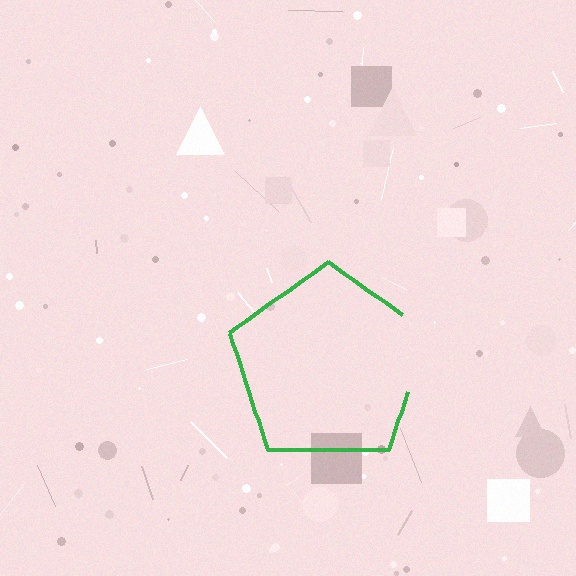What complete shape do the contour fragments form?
The contour fragments form a pentagon.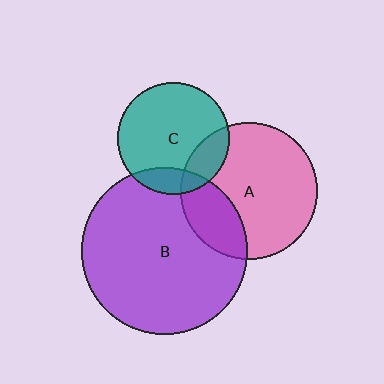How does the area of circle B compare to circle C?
Approximately 2.2 times.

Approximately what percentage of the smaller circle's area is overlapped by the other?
Approximately 25%.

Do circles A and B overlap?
Yes.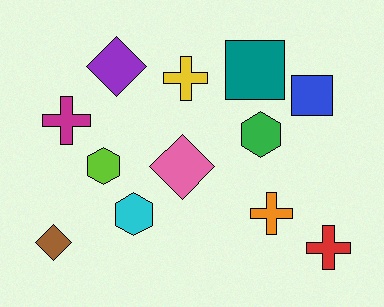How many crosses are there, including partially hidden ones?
There are 4 crosses.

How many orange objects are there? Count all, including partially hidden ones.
There is 1 orange object.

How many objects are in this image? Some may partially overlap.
There are 12 objects.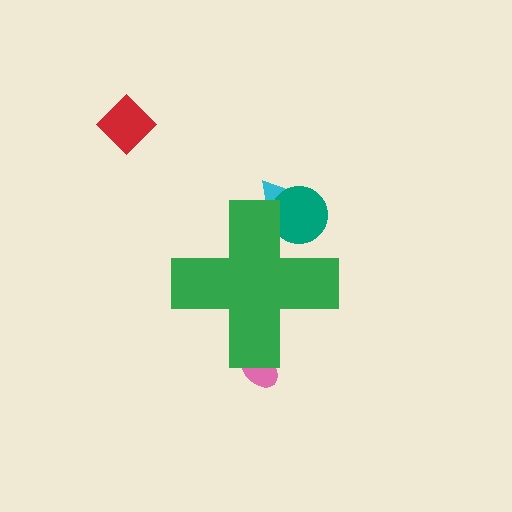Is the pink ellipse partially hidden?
Yes, the pink ellipse is partially hidden behind the green cross.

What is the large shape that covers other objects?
A green cross.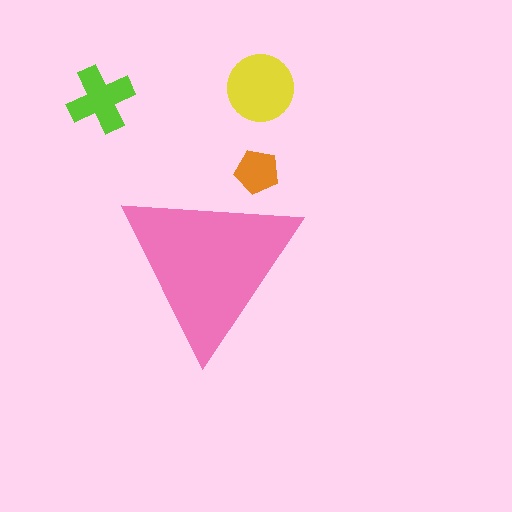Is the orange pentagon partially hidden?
Yes, the orange pentagon is partially hidden behind the pink triangle.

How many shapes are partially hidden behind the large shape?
1 shape is partially hidden.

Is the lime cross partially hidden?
No, the lime cross is fully visible.